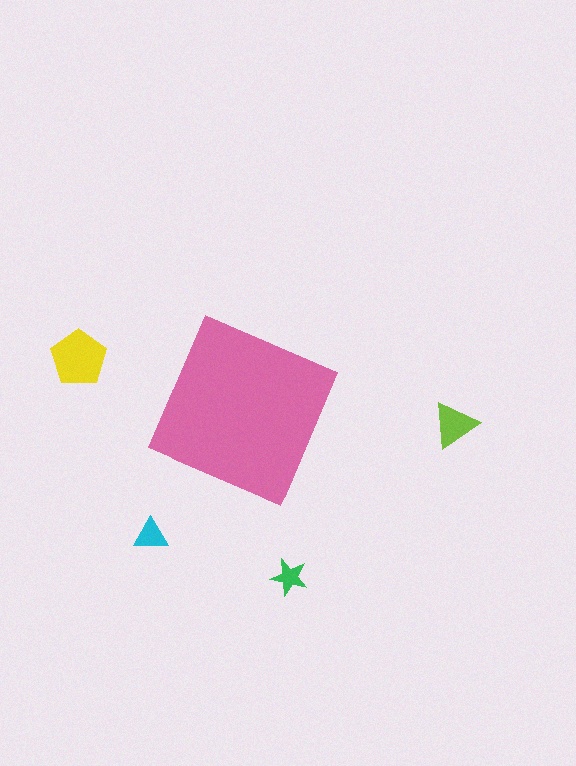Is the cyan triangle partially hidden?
No, the cyan triangle is fully visible.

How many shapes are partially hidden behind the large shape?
0 shapes are partially hidden.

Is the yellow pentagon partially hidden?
No, the yellow pentagon is fully visible.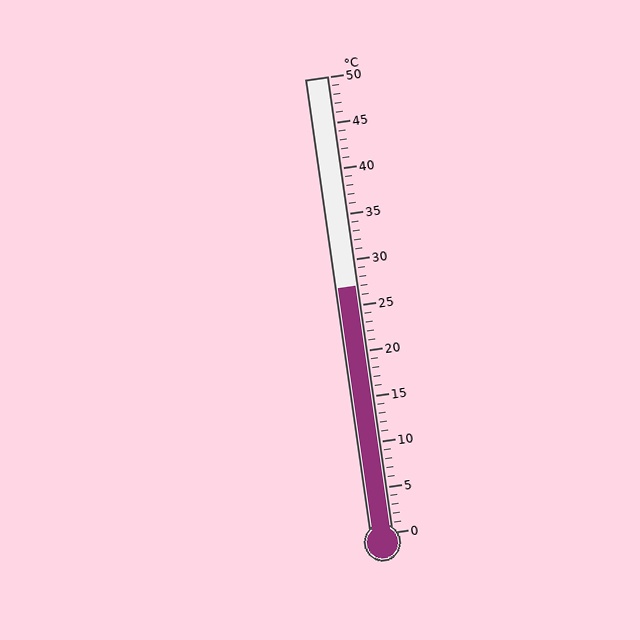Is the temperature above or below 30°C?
The temperature is below 30°C.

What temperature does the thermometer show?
The thermometer shows approximately 27°C.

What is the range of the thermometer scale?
The thermometer scale ranges from 0°C to 50°C.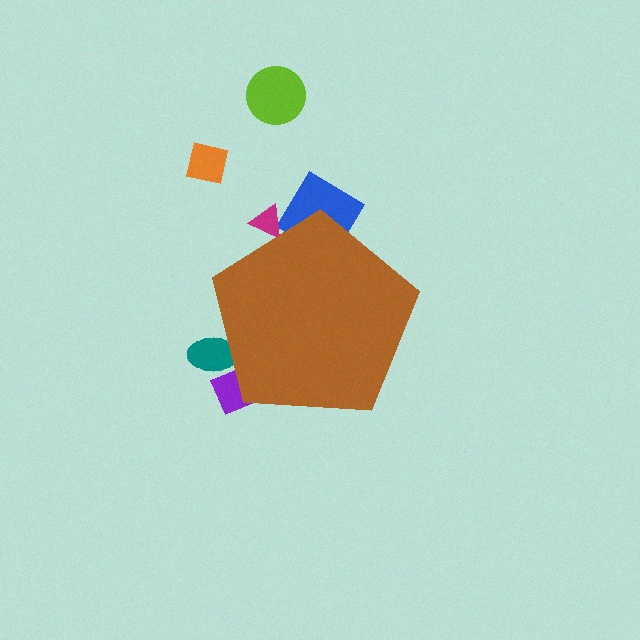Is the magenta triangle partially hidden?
Yes, the magenta triangle is partially hidden behind the brown pentagon.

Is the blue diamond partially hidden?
Yes, the blue diamond is partially hidden behind the brown pentagon.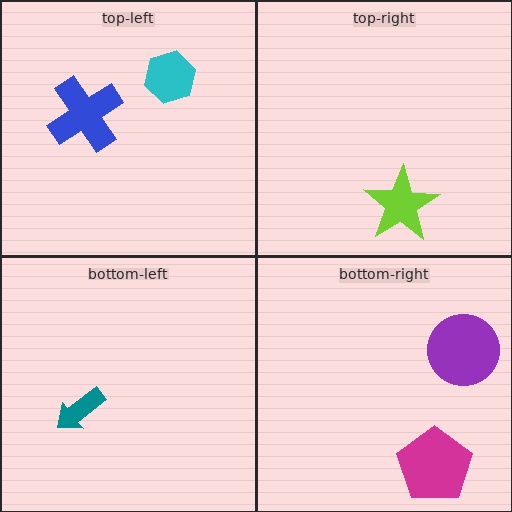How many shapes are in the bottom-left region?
1.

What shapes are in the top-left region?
The cyan hexagon, the blue cross.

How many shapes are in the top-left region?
2.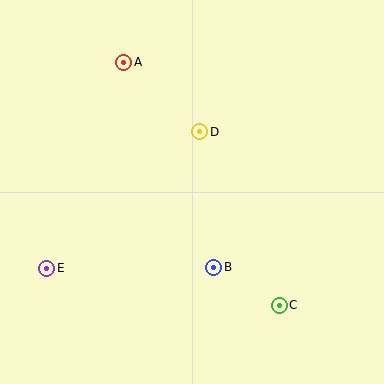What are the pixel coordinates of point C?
Point C is at (279, 305).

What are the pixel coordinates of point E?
Point E is at (47, 268).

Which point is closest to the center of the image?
Point D at (200, 132) is closest to the center.